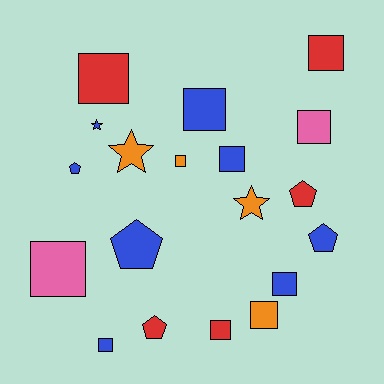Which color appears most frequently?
Blue, with 8 objects.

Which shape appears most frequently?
Square, with 11 objects.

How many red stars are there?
There are no red stars.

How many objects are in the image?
There are 19 objects.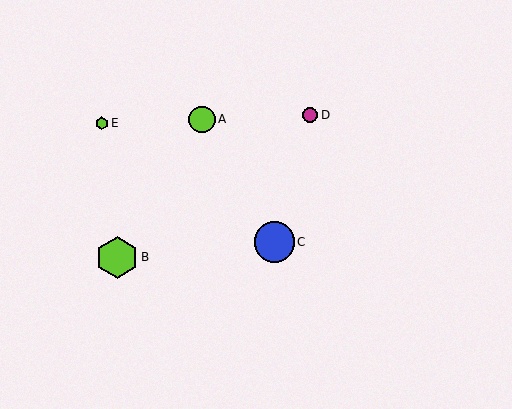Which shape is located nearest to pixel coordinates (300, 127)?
The magenta circle (labeled D) at (310, 115) is nearest to that location.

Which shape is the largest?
The lime hexagon (labeled B) is the largest.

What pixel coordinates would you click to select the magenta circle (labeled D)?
Click at (310, 115) to select the magenta circle D.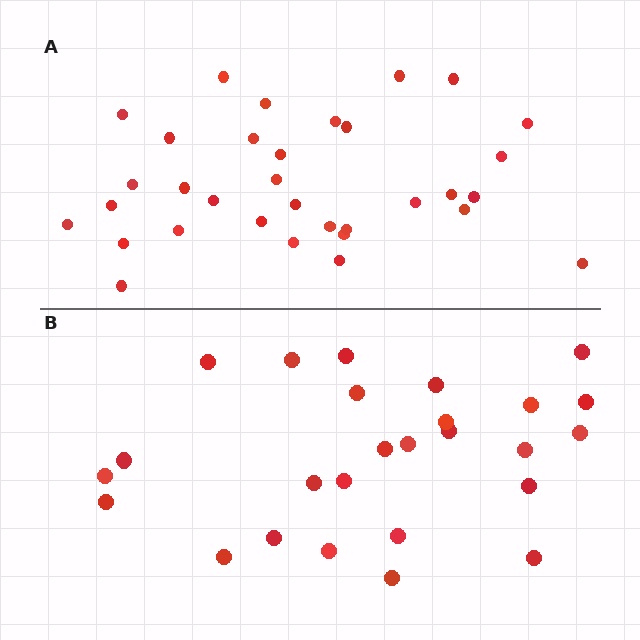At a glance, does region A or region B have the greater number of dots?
Region A (the top region) has more dots.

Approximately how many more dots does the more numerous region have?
Region A has roughly 8 or so more dots than region B.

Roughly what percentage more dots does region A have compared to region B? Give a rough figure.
About 25% more.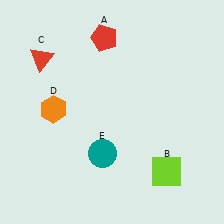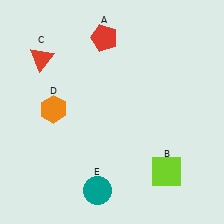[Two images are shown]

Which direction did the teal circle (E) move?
The teal circle (E) moved down.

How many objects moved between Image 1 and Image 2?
1 object moved between the two images.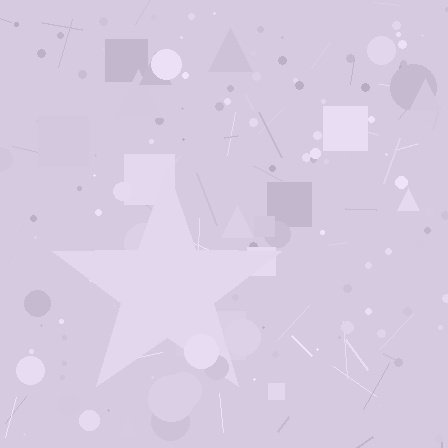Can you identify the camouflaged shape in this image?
The camouflaged shape is a star.